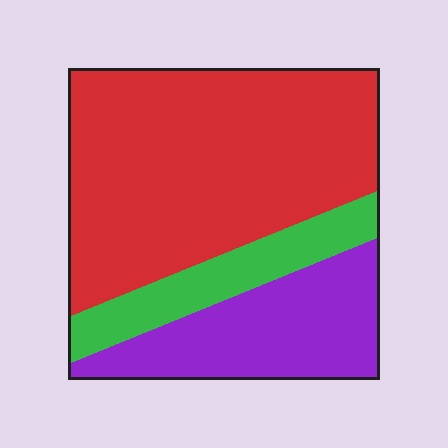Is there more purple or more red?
Red.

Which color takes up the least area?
Green, at roughly 15%.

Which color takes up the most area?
Red, at roughly 60%.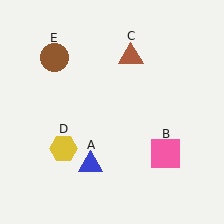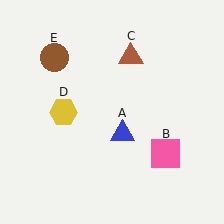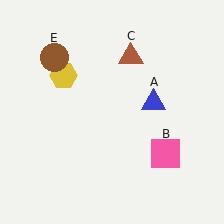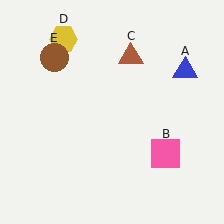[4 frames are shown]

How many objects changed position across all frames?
2 objects changed position: blue triangle (object A), yellow hexagon (object D).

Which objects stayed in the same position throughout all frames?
Pink square (object B) and brown triangle (object C) and brown circle (object E) remained stationary.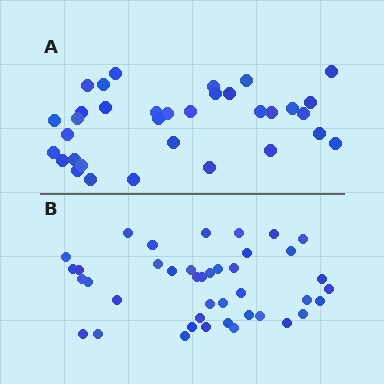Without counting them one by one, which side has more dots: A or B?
Region B (the bottom region) has more dots.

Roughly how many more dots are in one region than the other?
Region B has roughly 8 or so more dots than region A.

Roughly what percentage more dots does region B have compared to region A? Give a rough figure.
About 20% more.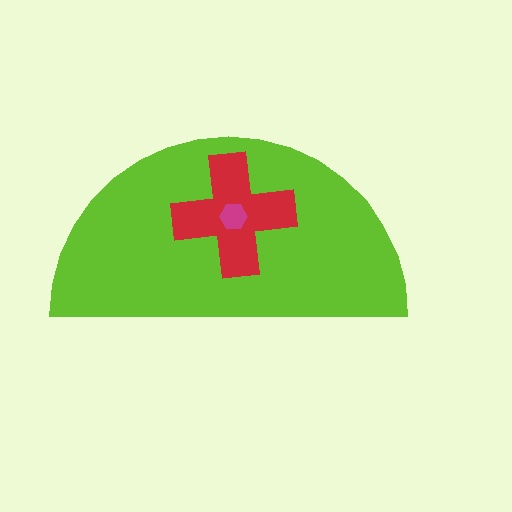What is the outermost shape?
The lime semicircle.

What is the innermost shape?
The magenta hexagon.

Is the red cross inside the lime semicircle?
Yes.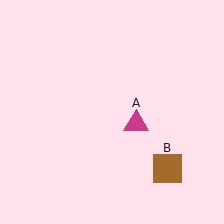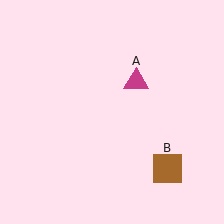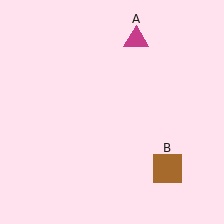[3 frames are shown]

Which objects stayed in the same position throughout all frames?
Brown square (object B) remained stationary.